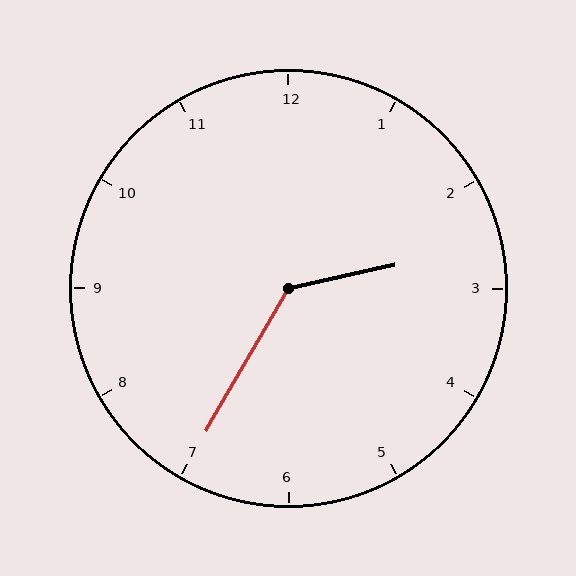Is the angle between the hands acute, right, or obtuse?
It is obtuse.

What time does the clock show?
2:35.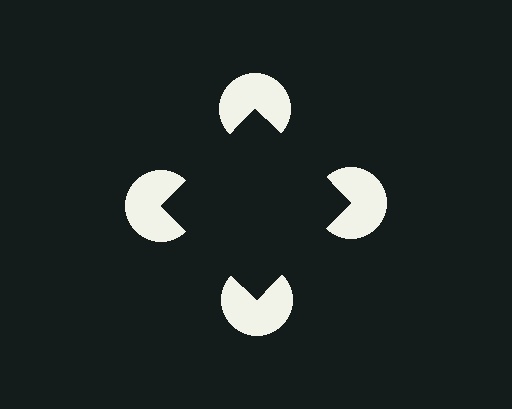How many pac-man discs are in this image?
There are 4 — one at each vertex of the illusory square.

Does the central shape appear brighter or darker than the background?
It typically appears slightly darker than the background, even though no actual brightness change is drawn.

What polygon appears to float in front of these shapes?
An illusory square — its edges are inferred from the aligned wedge cuts in the pac-man discs, not physically drawn.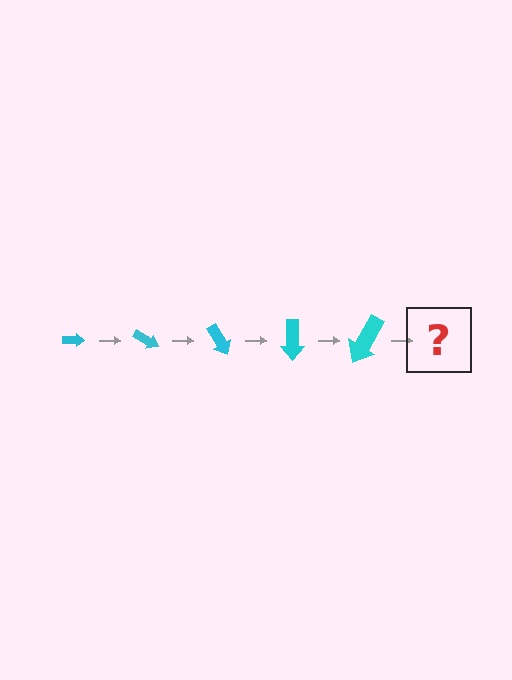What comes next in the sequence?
The next element should be an arrow, larger than the previous one and rotated 150 degrees from the start.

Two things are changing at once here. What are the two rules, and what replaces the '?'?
The two rules are that the arrow grows larger each step and it rotates 30 degrees each step. The '?' should be an arrow, larger than the previous one and rotated 150 degrees from the start.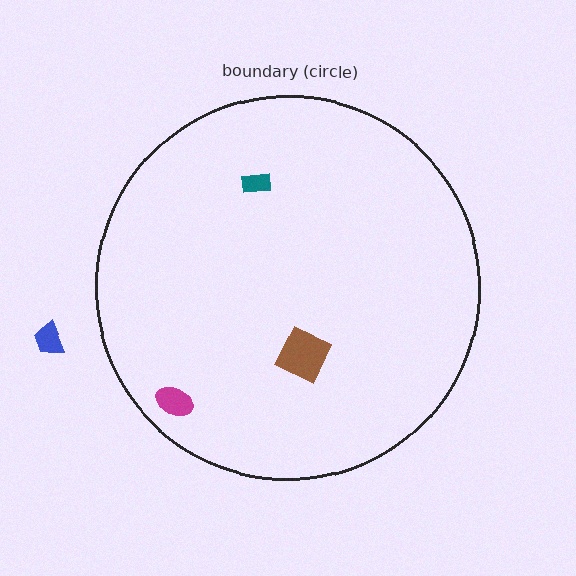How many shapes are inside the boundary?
3 inside, 1 outside.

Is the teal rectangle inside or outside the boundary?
Inside.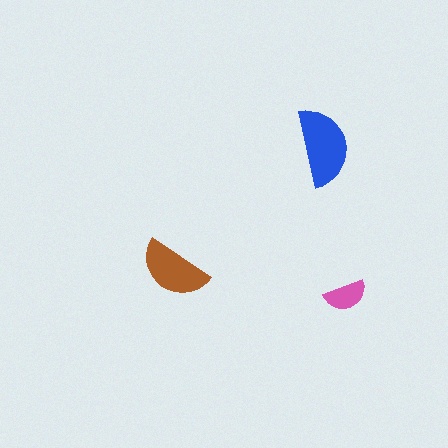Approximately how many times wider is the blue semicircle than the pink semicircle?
About 2 times wider.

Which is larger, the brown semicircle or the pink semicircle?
The brown one.